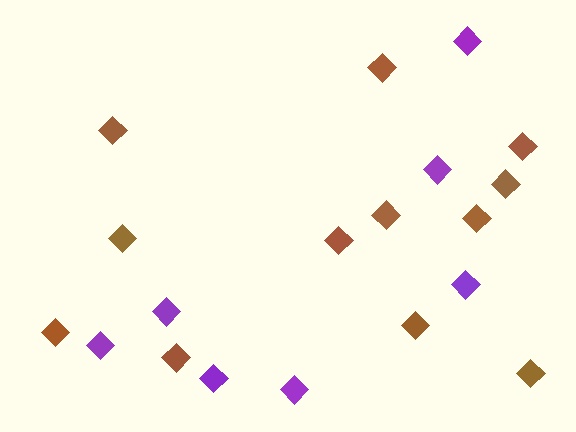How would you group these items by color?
There are 2 groups: one group of brown diamonds (12) and one group of purple diamonds (7).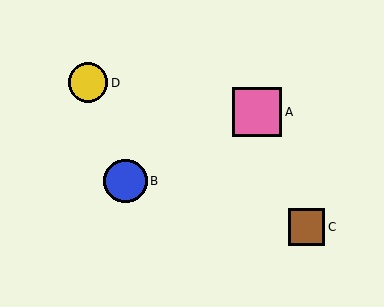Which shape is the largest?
The pink square (labeled A) is the largest.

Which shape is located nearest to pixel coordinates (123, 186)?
The blue circle (labeled B) at (125, 181) is nearest to that location.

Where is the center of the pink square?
The center of the pink square is at (257, 112).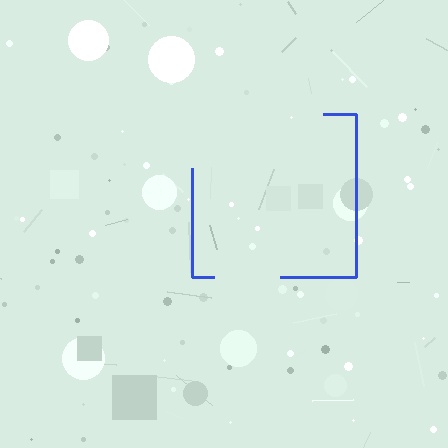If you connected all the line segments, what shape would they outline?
They would outline a square.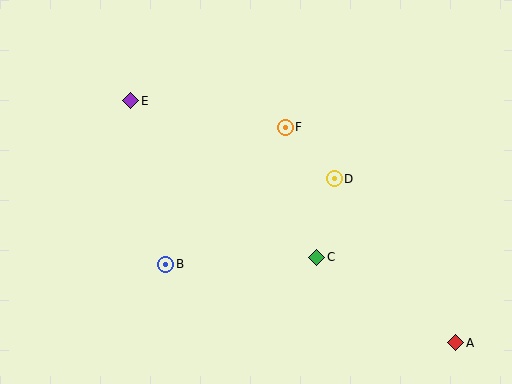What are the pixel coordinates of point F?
Point F is at (285, 127).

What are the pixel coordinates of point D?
Point D is at (334, 179).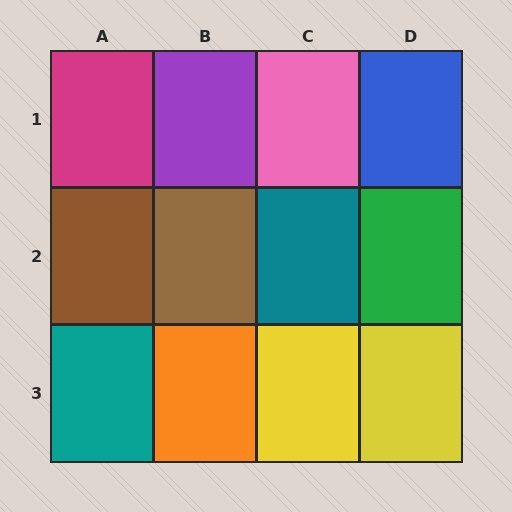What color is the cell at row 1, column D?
Blue.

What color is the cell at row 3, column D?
Yellow.